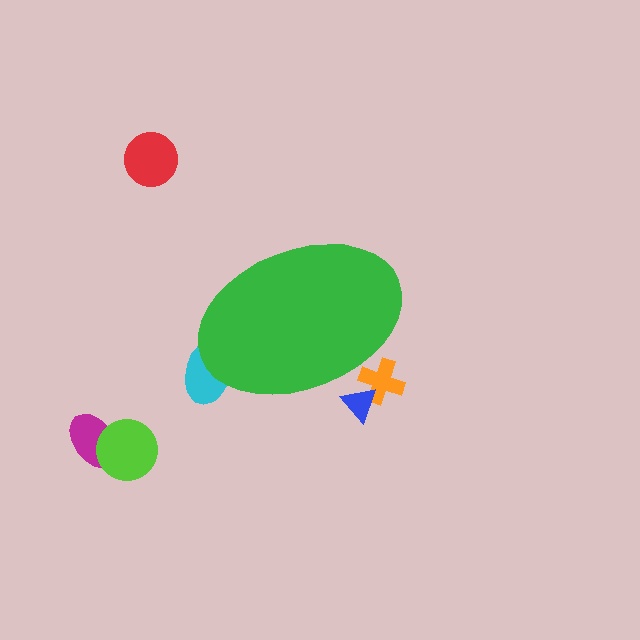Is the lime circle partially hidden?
No, the lime circle is fully visible.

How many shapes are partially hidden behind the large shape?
3 shapes are partially hidden.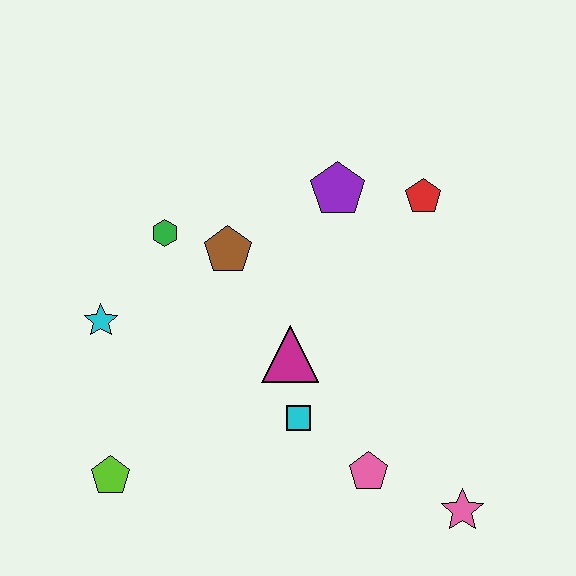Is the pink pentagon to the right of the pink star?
No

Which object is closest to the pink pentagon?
The cyan square is closest to the pink pentagon.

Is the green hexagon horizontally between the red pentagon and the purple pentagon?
No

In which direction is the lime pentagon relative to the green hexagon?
The lime pentagon is below the green hexagon.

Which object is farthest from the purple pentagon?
The lime pentagon is farthest from the purple pentagon.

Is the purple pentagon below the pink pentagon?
No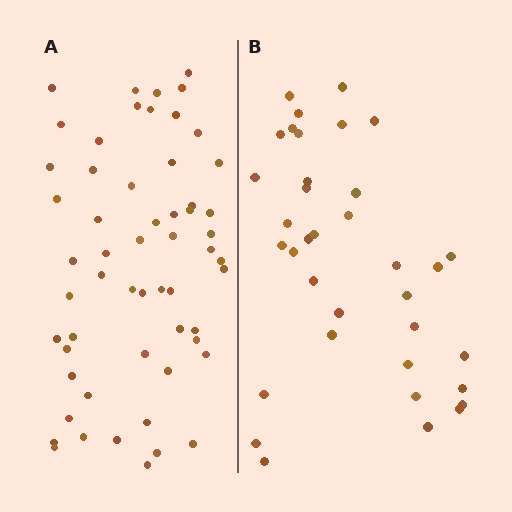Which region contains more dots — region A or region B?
Region A (the left region) has more dots.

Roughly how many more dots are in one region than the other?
Region A has approximately 20 more dots than region B.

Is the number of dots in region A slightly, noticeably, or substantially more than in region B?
Region A has substantially more. The ratio is roughly 1.6 to 1.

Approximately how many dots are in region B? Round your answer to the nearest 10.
About 40 dots. (The exact count is 36, which rounds to 40.)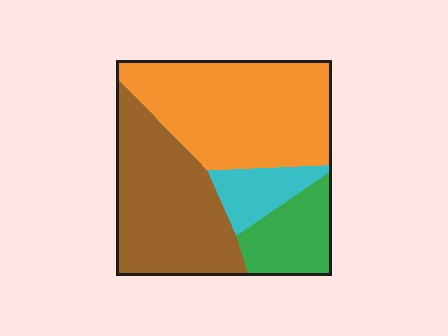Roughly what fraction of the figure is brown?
Brown covers 35% of the figure.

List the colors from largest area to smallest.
From largest to smallest: orange, brown, green, cyan.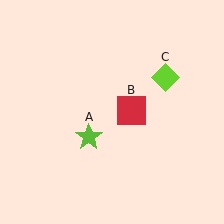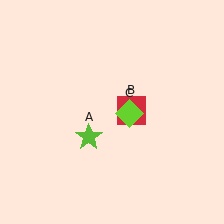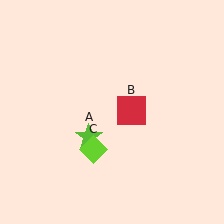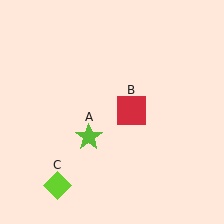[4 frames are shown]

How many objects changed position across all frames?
1 object changed position: lime diamond (object C).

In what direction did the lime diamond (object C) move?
The lime diamond (object C) moved down and to the left.